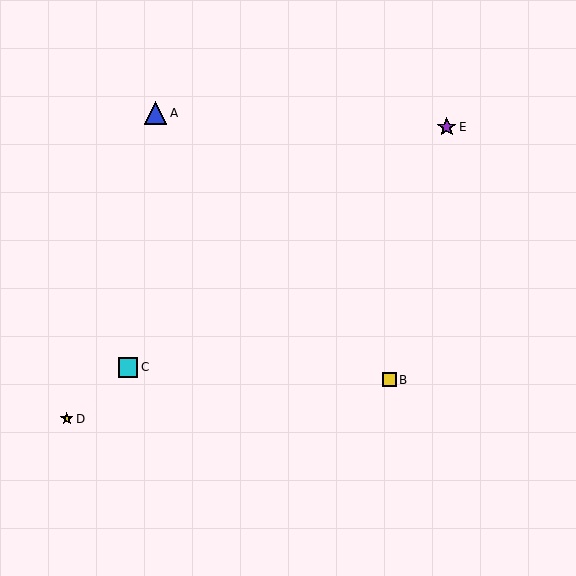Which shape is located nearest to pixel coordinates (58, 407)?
The yellow star (labeled D) at (67, 419) is nearest to that location.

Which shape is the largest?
The blue triangle (labeled A) is the largest.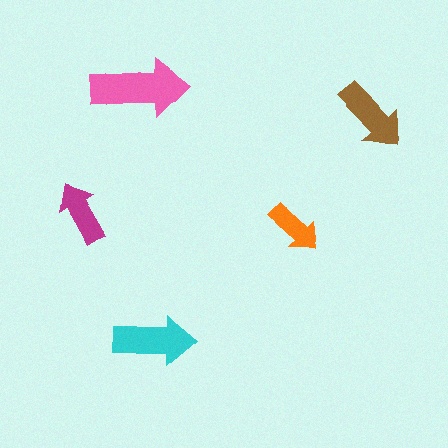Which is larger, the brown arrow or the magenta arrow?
The brown one.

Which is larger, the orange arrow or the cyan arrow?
The cyan one.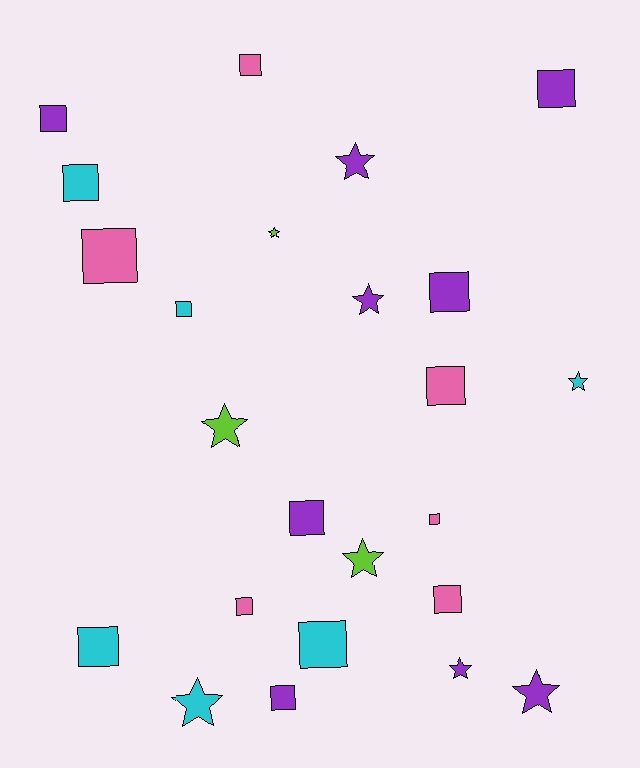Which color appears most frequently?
Purple, with 9 objects.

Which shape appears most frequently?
Square, with 15 objects.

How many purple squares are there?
There are 5 purple squares.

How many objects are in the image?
There are 24 objects.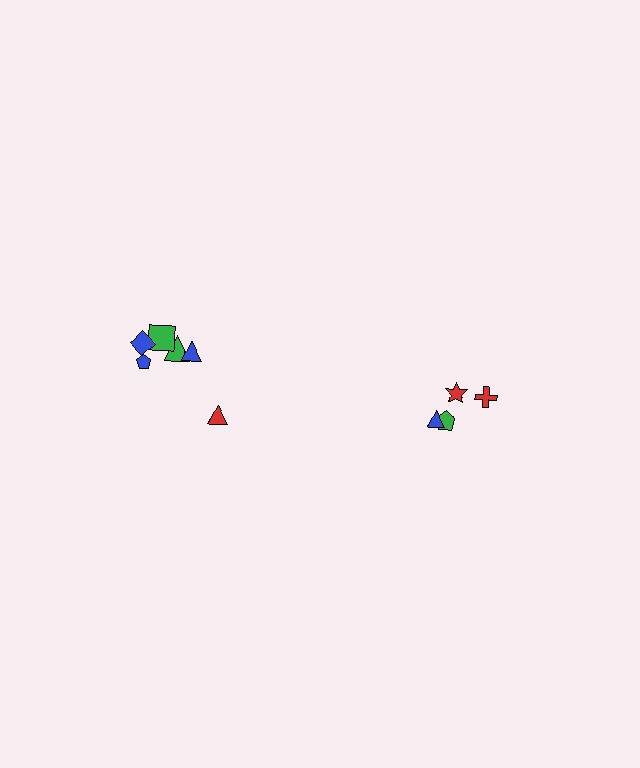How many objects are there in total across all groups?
There are 10 objects.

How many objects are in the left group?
There are 6 objects.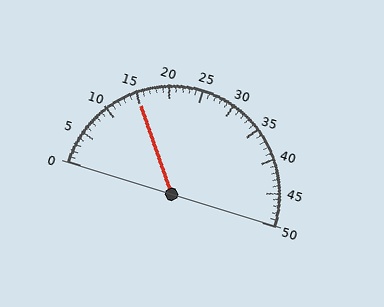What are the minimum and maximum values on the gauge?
The gauge ranges from 0 to 50.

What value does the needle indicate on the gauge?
The needle indicates approximately 15.